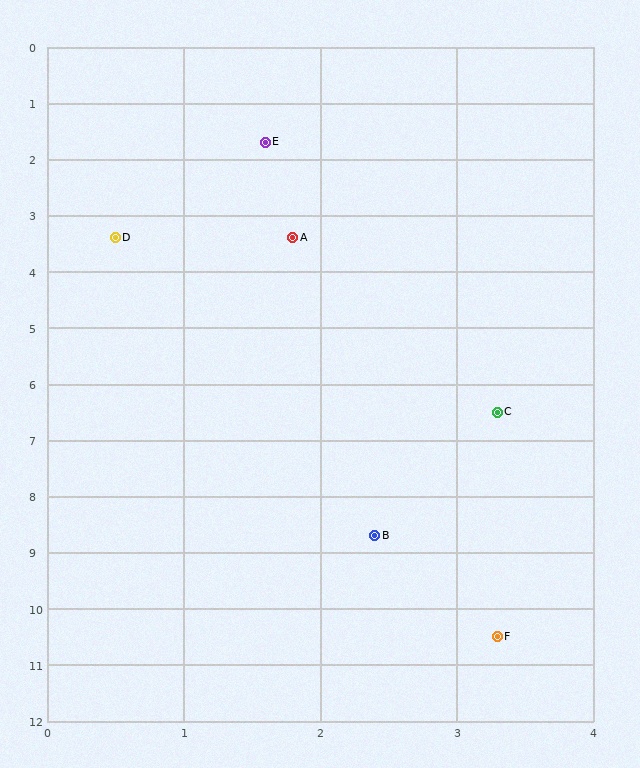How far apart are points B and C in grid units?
Points B and C are about 2.4 grid units apart.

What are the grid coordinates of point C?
Point C is at approximately (3.3, 6.5).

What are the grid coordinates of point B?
Point B is at approximately (2.4, 8.7).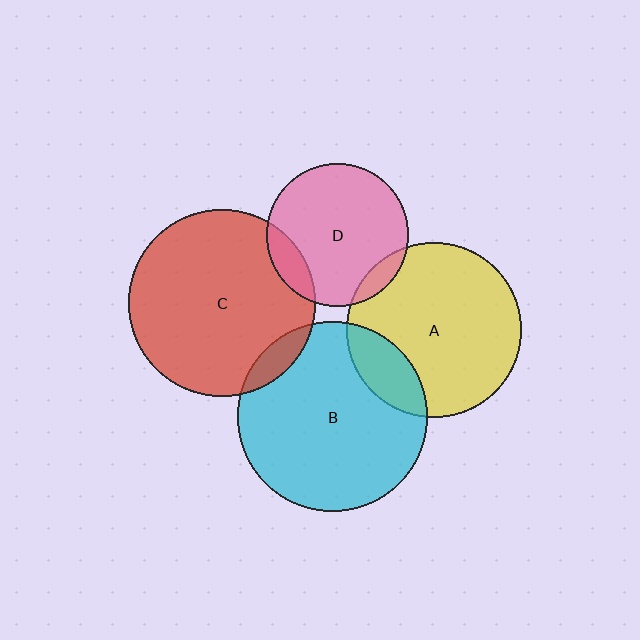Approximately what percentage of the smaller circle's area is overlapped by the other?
Approximately 10%.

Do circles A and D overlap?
Yes.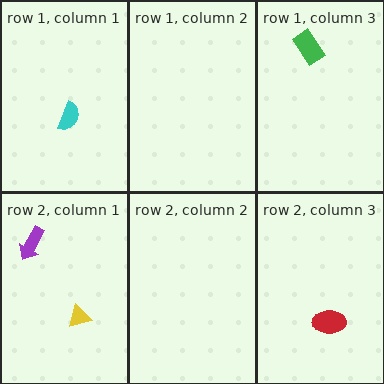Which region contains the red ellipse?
The row 2, column 3 region.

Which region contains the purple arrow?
The row 2, column 1 region.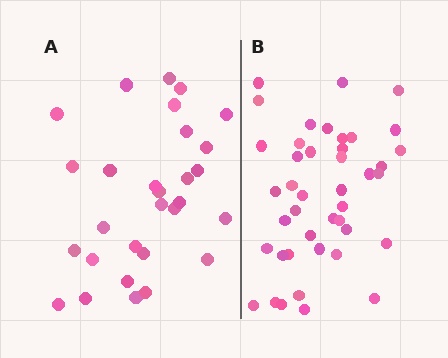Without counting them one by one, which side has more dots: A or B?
Region B (the right region) has more dots.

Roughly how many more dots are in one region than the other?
Region B has approximately 15 more dots than region A.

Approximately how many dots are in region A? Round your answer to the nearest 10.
About 30 dots. (The exact count is 29, which rounds to 30.)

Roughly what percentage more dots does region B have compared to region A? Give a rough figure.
About 45% more.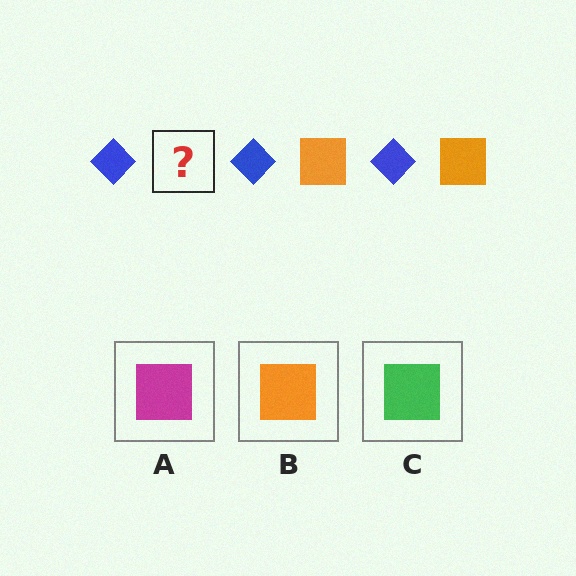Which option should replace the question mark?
Option B.